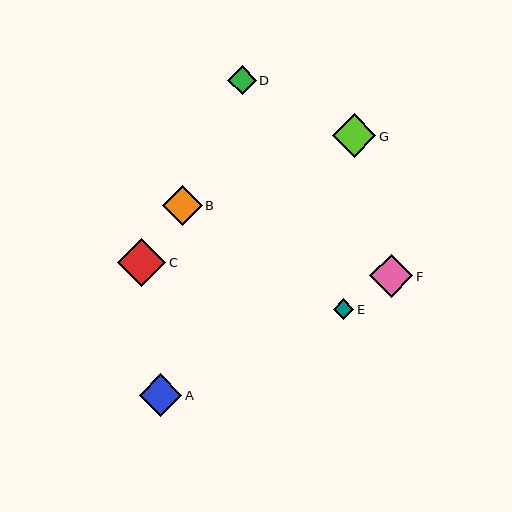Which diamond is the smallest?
Diamond E is the smallest with a size of approximately 20 pixels.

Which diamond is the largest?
Diamond C is the largest with a size of approximately 48 pixels.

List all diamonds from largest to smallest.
From largest to smallest: C, G, F, A, B, D, E.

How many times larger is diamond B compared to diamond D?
Diamond B is approximately 1.4 times the size of diamond D.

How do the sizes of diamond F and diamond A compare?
Diamond F and diamond A are approximately the same size.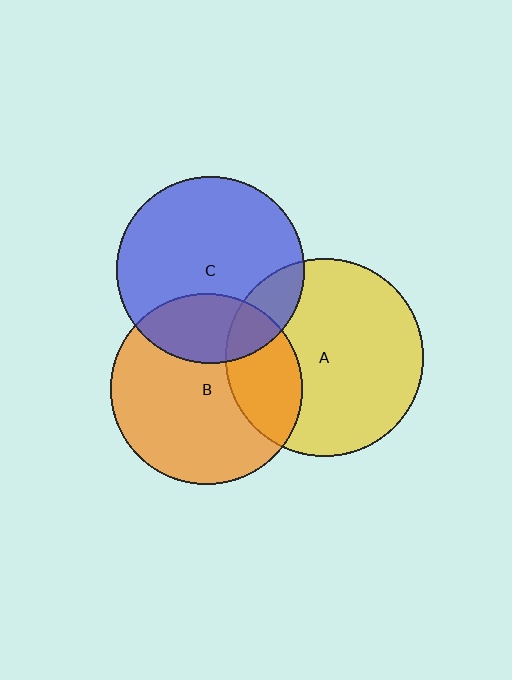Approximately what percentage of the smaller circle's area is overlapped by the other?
Approximately 25%.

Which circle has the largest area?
Circle A (yellow).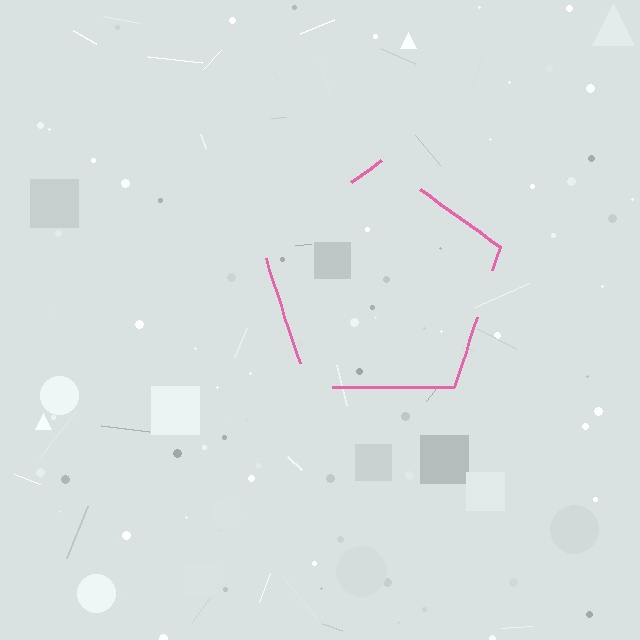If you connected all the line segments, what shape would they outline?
They would outline a pentagon.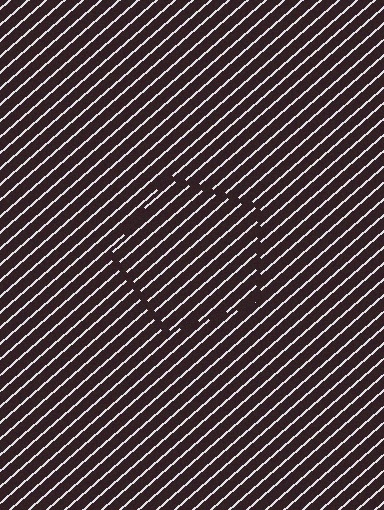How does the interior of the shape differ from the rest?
The interior of the shape contains the same grating, shifted by half a period — the contour is defined by the phase discontinuity where line-ends from the inner and outer gratings abut.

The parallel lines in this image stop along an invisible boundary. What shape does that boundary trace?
An illusory pentagon. The interior of the shape contains the same grating, shifted by half a period — the contour is defined by the phase discontinuity where line-ends from the inner and outer gratings abut.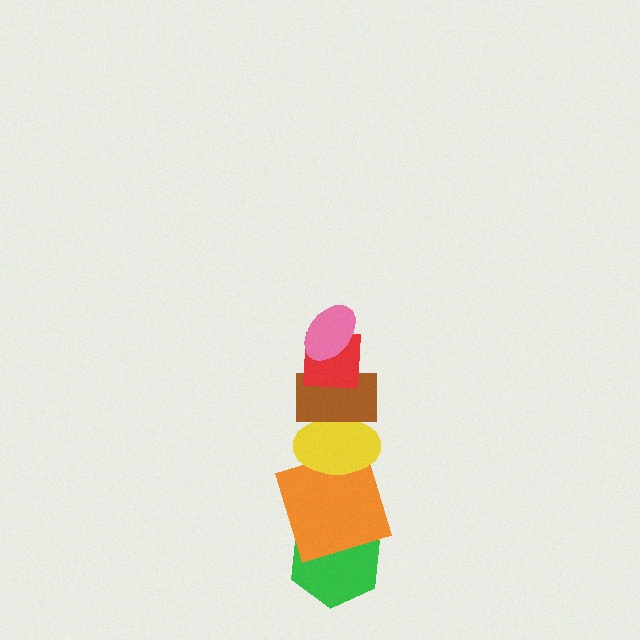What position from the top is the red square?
The red square is 2nd from the top.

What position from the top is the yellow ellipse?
The yellow ellipse is 4th from the top.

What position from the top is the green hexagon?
The green hexagon is 6th from the top.